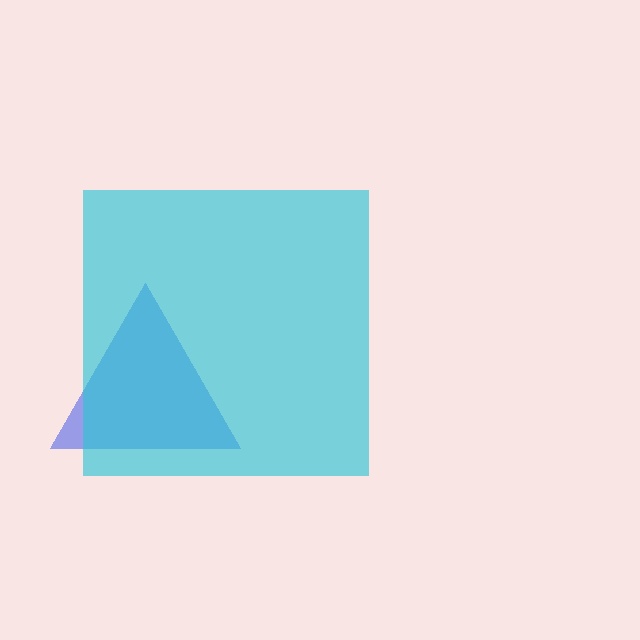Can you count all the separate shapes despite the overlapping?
Yes, there are 2 separate shapes.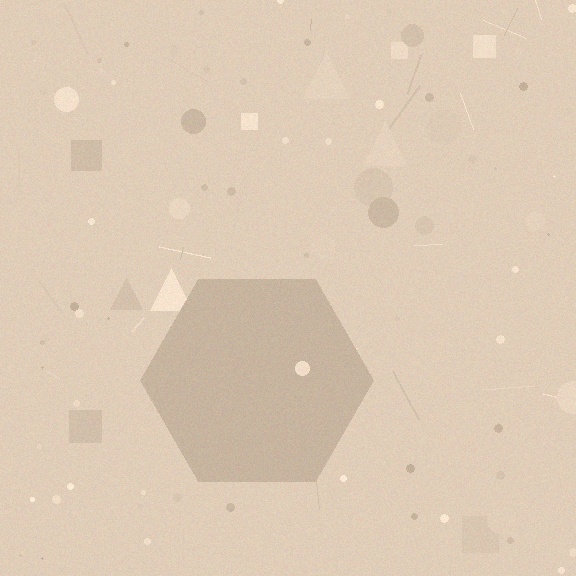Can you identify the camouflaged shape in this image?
The camouflaged shape is a hexagon.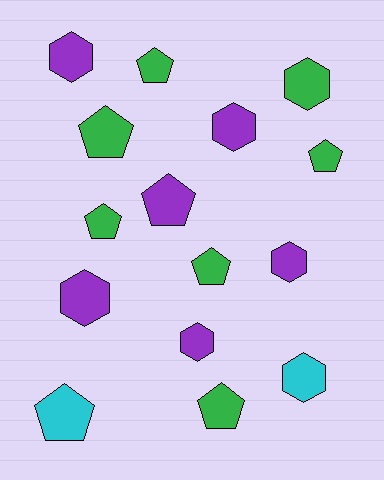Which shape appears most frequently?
Pentagon, with 8 objects.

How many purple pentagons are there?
There is 1 purple pentagon.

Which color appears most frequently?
Green, with 7 objects.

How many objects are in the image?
There are 15 objects.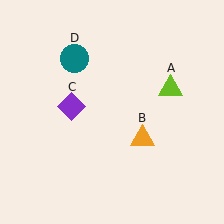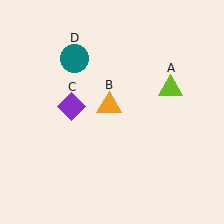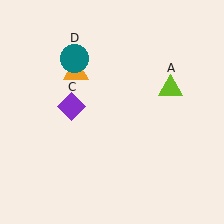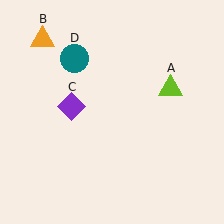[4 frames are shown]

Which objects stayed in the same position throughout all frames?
Lime triangle (object A) and purple diamond (object C) and teal circle (object D) remained stationary.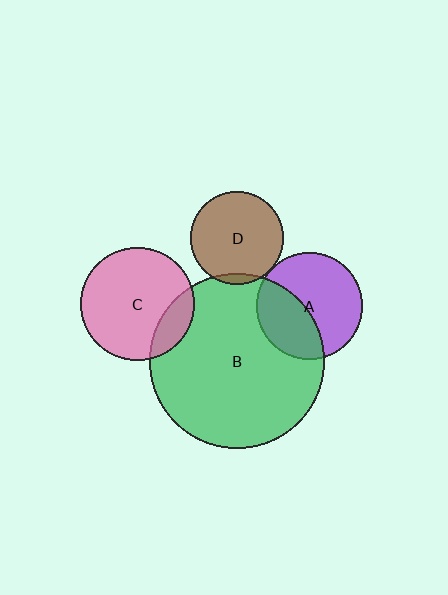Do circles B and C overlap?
Yes.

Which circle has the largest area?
Circle B (green).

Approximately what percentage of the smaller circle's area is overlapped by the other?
Approximately 15%.